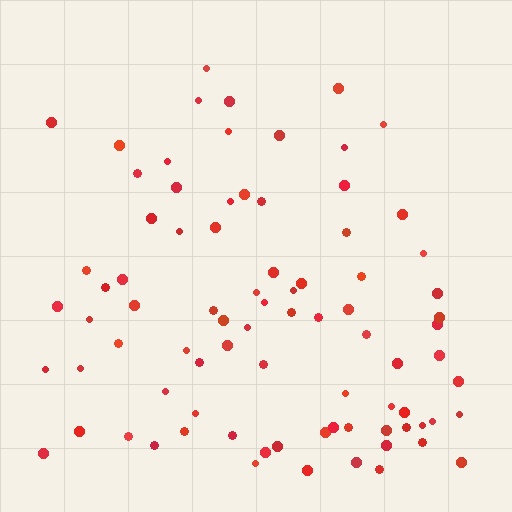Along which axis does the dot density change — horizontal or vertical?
Vertical.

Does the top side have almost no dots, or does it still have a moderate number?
Still a moderate number, just noticeably fewer than the bottom.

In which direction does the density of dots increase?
From top to bottom, with the bottom side densest.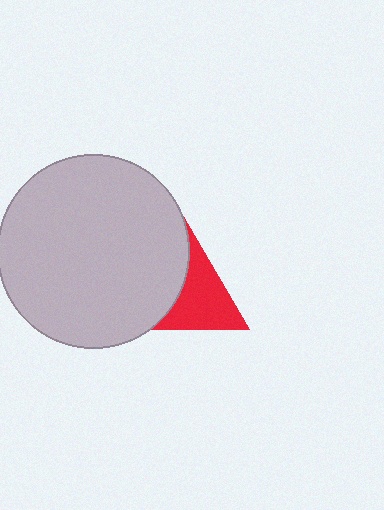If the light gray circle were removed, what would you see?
You would see the complete red triangle.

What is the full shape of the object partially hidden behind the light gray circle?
The partially hidden object is a red triangle.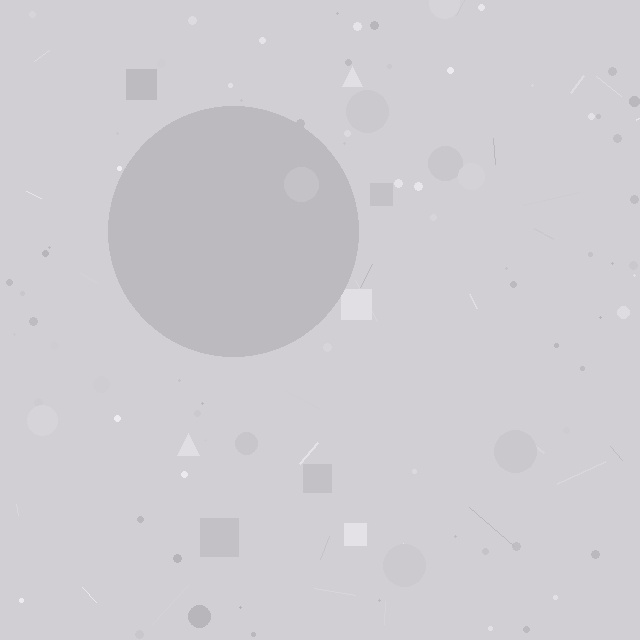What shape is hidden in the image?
A circle is hidden in the image.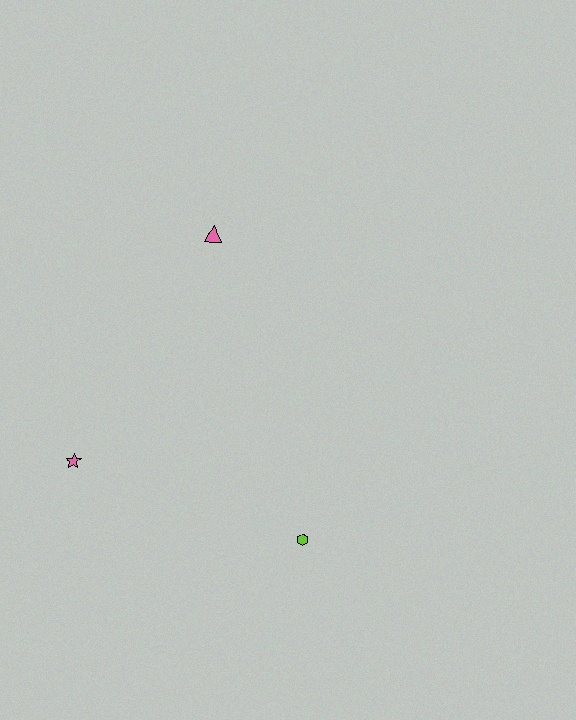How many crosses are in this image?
There are no crosses.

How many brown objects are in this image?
There are no brown objects.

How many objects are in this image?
There are 3 objects.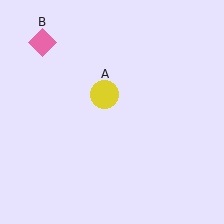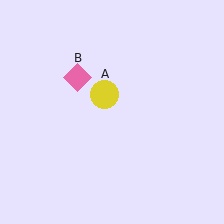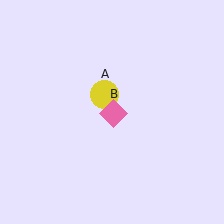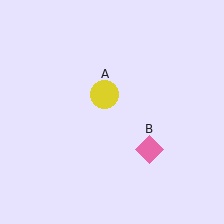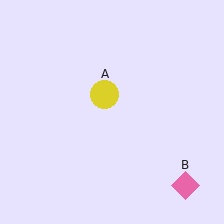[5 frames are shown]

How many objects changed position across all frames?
1 object changed position: pink diamond (object B).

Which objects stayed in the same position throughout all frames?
Yellow circle (object A) remained stationary.